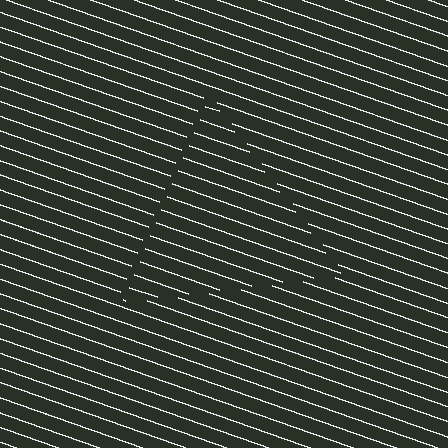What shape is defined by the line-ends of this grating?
An illusory triangle. The interior of the shape contains the same grating, shifted by half a period — the contour is defined by the phase discontinuity where line-ends from the inner and outer gratings abut.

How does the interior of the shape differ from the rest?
The interior of the shape contains the same grating, shifted by half a period — the contour is defined by the phase discontinuity where line-ends from the inner and outer gratings abut.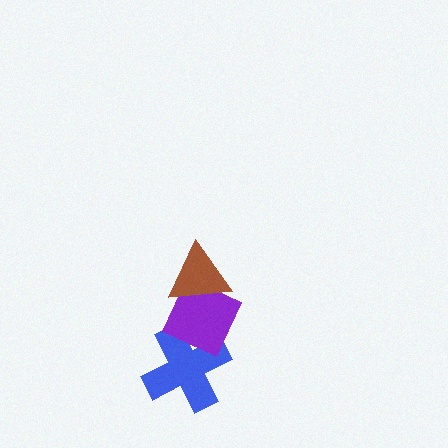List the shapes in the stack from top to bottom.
From top to bottom: the brown triangle, the purple diamond, the blue cross.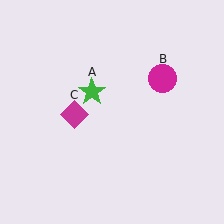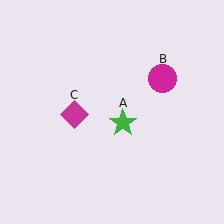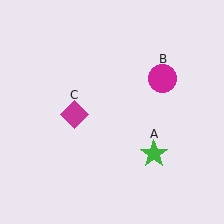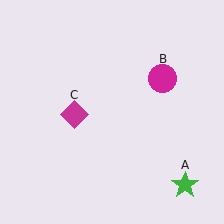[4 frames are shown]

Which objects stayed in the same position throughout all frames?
Magenta circle (object B) and magenta diamond (object C) remained stationary.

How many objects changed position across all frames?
1 object changed position: green star (object A).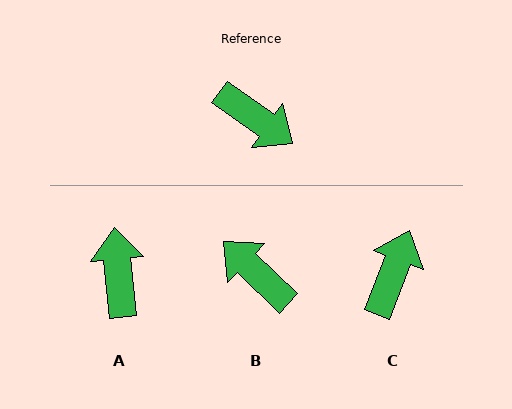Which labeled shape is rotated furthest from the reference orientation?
B, about 172 degrees away.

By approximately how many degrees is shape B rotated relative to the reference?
Approximately 172 degrees counter-clockwise.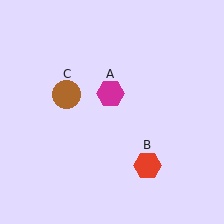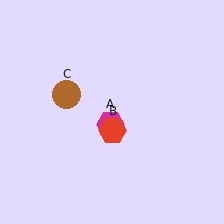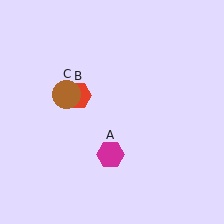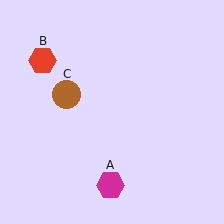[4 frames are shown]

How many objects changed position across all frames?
2 objects changed position: magenta hexagon (object A), red hexagon (object B).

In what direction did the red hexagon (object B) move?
The red hexagon (object B) moved up and to the left.